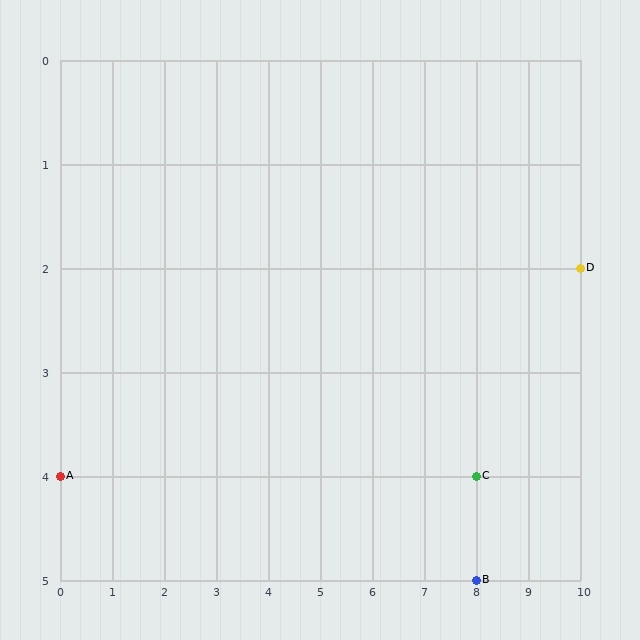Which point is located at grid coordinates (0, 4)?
Point A is at (0, 4).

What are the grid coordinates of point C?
Point C is at grid coordinates (8, 4).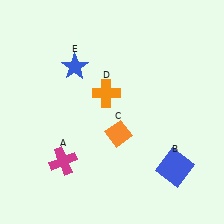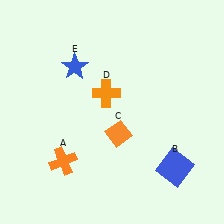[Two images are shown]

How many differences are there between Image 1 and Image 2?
There is 1 difference between the two images.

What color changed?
The cross (A) changed from magenta in Image 1 to orange in Image 2.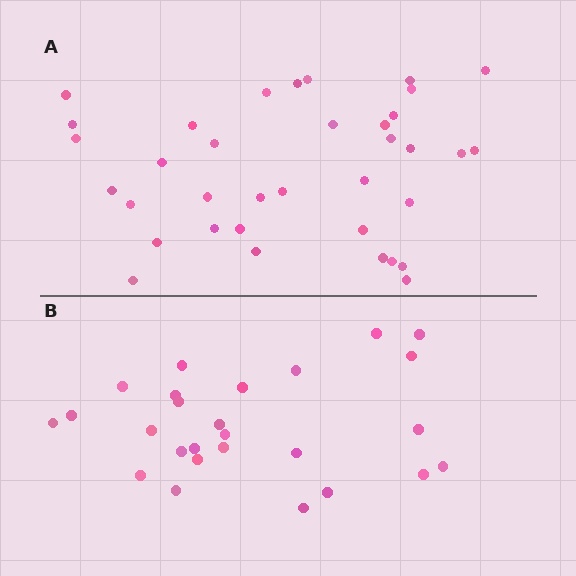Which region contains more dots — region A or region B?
Region A (the top region) has more dots.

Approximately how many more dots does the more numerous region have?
Region A has roughly 10 or so more dots than region B.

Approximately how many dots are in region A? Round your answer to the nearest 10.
About 40 dots. (The exact count is 36, which rounds to 40.)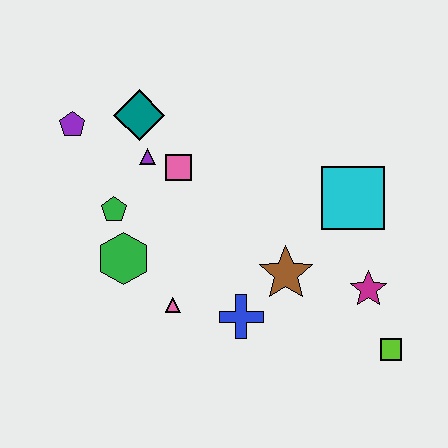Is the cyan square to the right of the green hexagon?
Yes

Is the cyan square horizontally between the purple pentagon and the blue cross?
No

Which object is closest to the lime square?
The magenta star is closest to the lime square.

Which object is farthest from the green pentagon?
The lime square is farthest from the green pentagon.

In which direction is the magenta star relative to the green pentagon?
The magenta star is to the right of the green pentagon.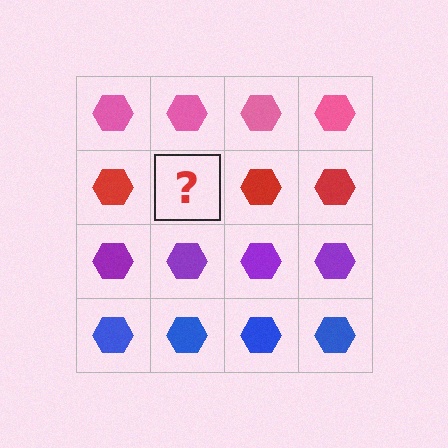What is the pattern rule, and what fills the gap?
The rule is that each row has a consistent color. The gap should be filled with a red hexagon.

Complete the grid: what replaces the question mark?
The question mark should be replaced with a red hexagon.